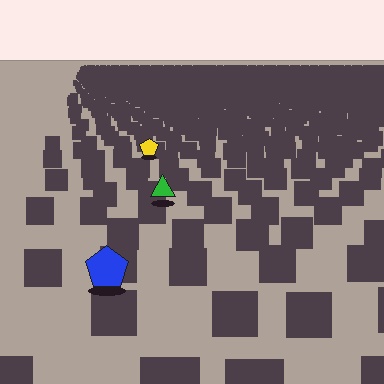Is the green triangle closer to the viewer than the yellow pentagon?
Yes. The green triangle is closer — you can tell from the texture gradient: the ground texture is coarser near it.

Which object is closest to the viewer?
The blue pentagon is closest. The texture marks near it are larger and more spread out.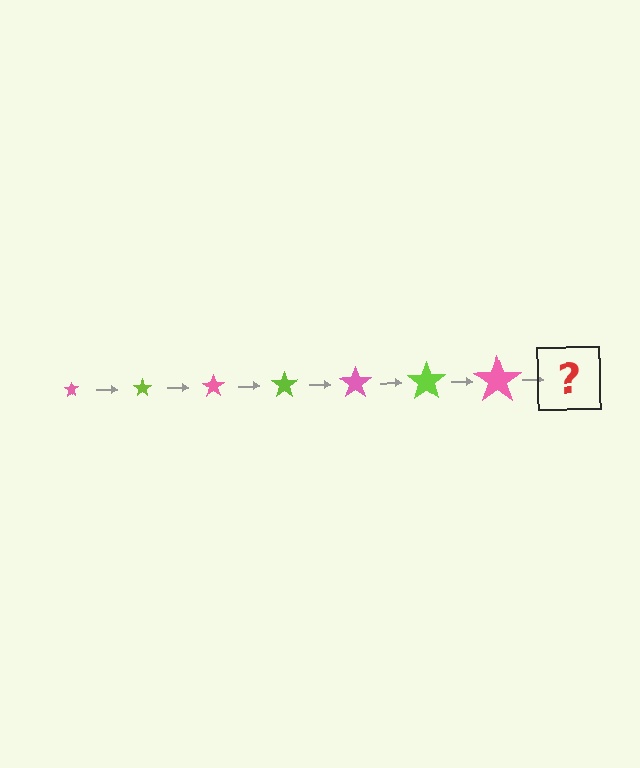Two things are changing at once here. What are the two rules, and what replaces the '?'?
The two rules are that the star grows larger each step and the color cycles through pink and lime. The '?' should be a lime star, larger than the previous one.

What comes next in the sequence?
The next element should be a lime star, larger than the previous one.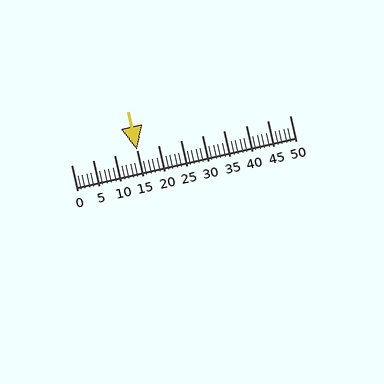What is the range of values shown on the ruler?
The ruler shows values from 0 to 50.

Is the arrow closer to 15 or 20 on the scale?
The arrow is closer to 15.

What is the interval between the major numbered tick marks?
The major tick marks are spaced 5 units apart.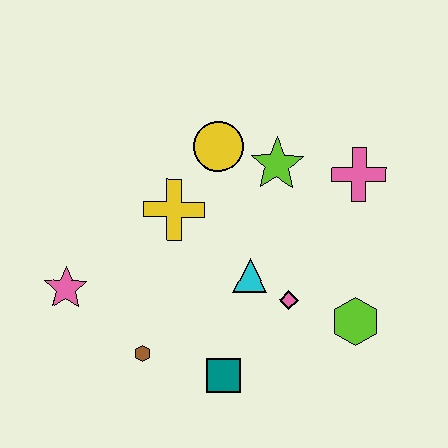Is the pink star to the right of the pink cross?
No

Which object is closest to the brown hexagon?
The teal square is closest to the brown hexagon.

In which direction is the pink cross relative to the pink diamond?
The pink cross is above the pink diamond.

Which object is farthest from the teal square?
The pink cross is farthest from the teal square.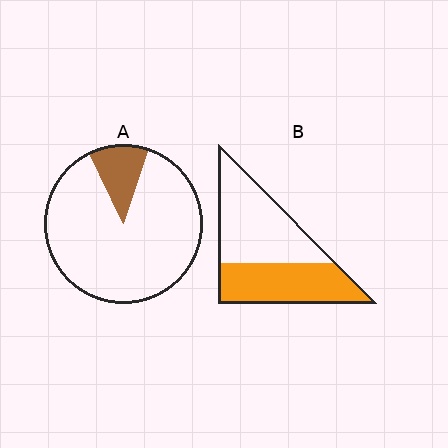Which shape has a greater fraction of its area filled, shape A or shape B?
Shape B.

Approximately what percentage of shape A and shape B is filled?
A is approximately 15% and B is approximately 45%.